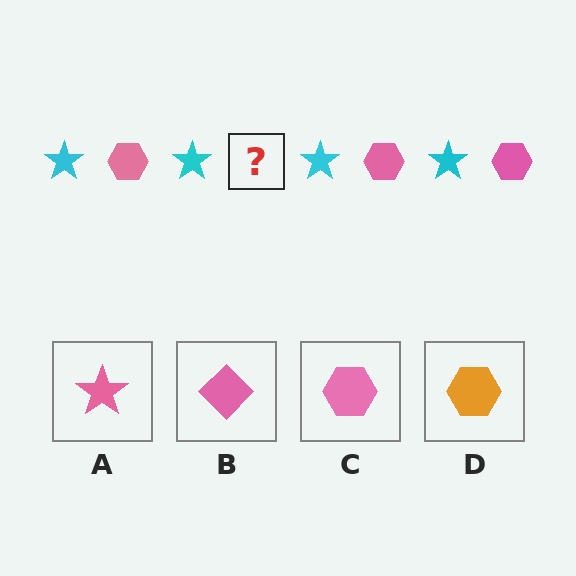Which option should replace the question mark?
Option C.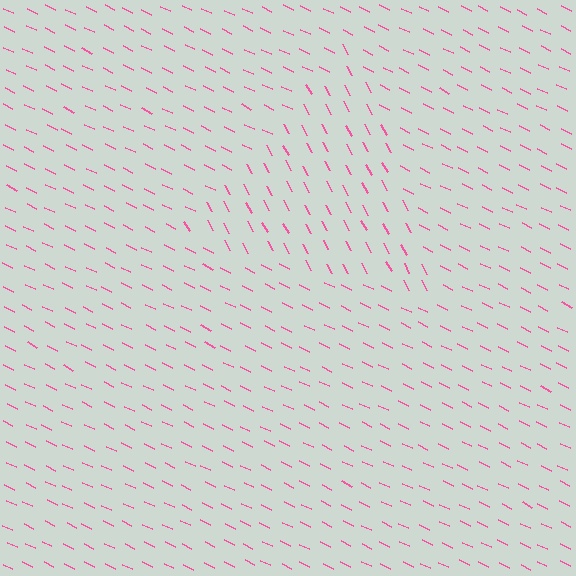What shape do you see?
I see a triangle.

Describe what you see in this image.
The image is filled with small pink line segments. A triangle region in the image has lines oriented differently from the surrounding lines, creating a visible texture boundary.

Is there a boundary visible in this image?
Yes, there is a texture boundary formed by a change in line orientation.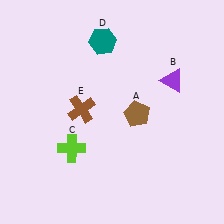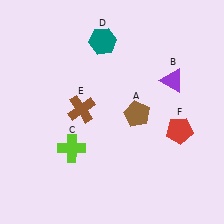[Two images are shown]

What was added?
A red pentagon (F) was added in Image 2.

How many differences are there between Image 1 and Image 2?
There is 1 difference between the two images.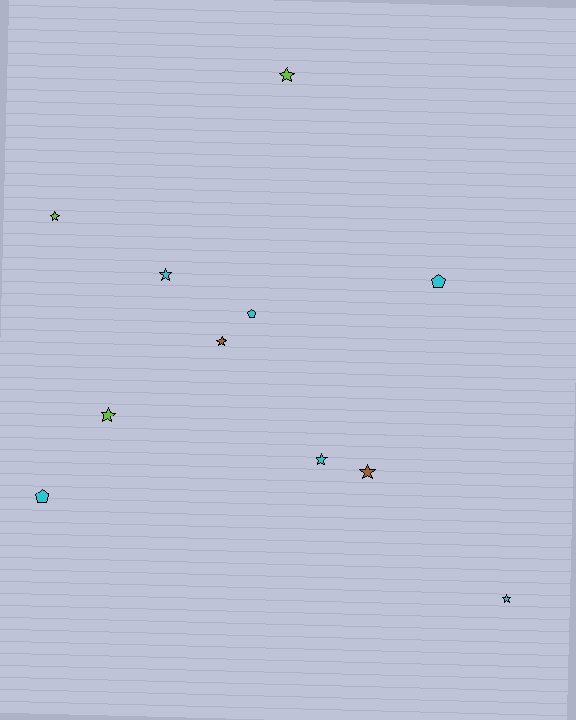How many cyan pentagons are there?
There are 3 cyan pentagons.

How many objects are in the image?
There are 11 objects.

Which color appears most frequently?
Cyan, with 6 objects.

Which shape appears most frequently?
Star, with 8 objects.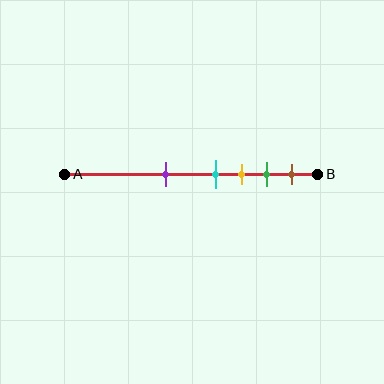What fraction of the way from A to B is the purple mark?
The purple mark is approximately 40% (0.4) of the way from A to B.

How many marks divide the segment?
There are 5 marks dividing the segment.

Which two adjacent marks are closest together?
The cyan and yellow marks are the closest adjacent pair.